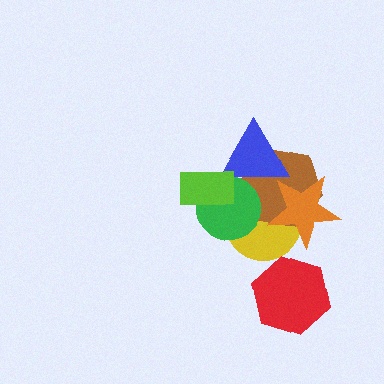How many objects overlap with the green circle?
4 objects overlap with the green circle.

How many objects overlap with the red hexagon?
0 objects overlap with the red hexagon.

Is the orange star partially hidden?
No, no other shape covers it.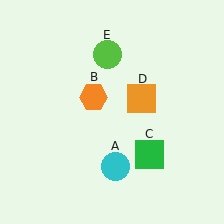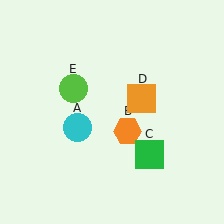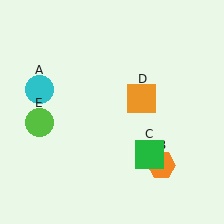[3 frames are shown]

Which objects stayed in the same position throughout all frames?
Green square (object C) and orange square (object D) remained stationary.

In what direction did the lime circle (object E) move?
The lime circle (object E) moved down and to the left.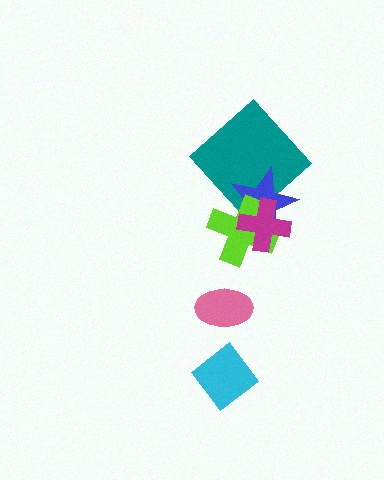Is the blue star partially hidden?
Yes, it is partially covered by another shape.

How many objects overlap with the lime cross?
2 objects overlap with the lime cross.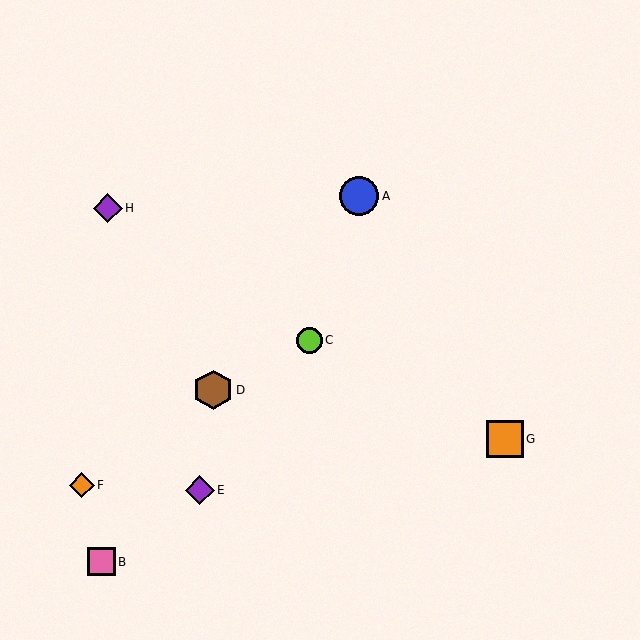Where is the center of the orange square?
The center of the orange square is at (505, 439).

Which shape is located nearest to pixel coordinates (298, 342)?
The lime circle (labeled C) at (309, 340) is nearest to that location.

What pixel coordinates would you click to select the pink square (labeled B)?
Click at (101, 562) to select the pink square B.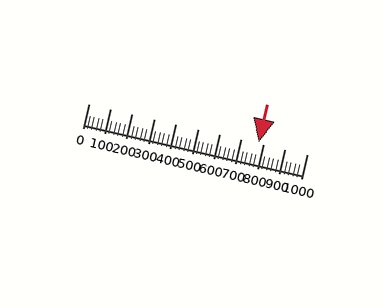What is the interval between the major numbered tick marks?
The major tick marks are spaced 100 units apart.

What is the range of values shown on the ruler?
The ruler shows values from 0 to 1000.